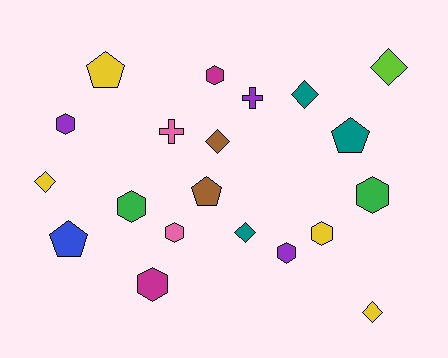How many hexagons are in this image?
There are 8 hexagons.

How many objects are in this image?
There are 20 objects.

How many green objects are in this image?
There are 2 green objects.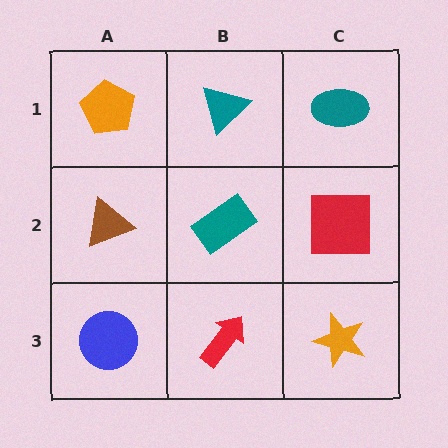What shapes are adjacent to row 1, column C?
A red square (row 2, column C), a teal triangle (row 1, column B).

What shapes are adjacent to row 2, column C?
A teal ellipse (row 1, column C), an orange star (row 3, column C), a teal rectangle (row 2, column B).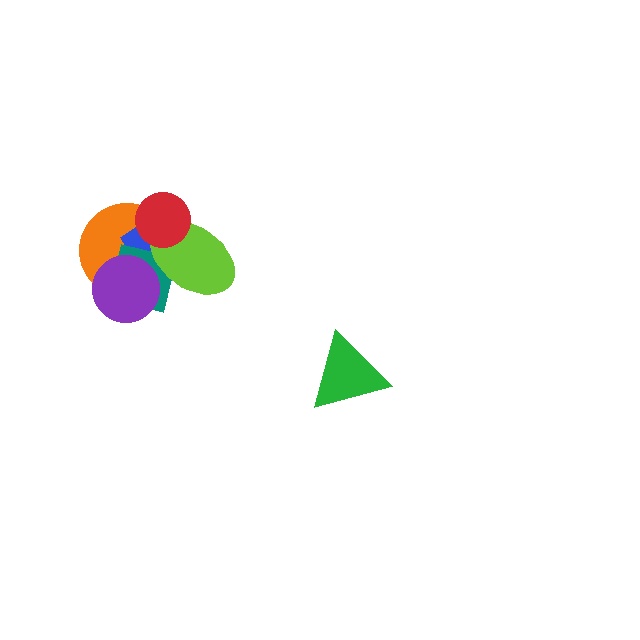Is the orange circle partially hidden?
Yes, it is partially covered by another shape.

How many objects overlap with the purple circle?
3 objects overlap with the purple circle.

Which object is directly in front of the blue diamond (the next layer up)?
The teal square is directly in front of the blue diamond.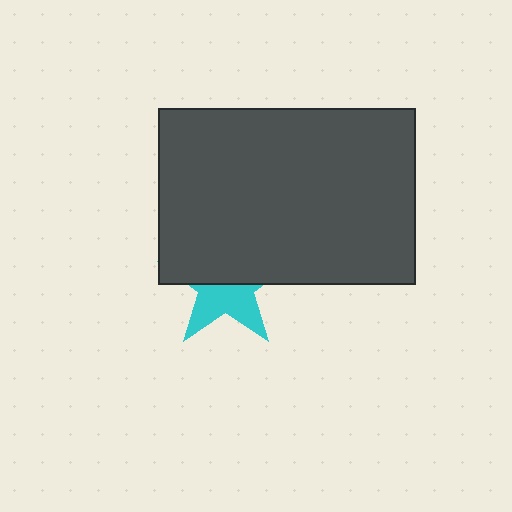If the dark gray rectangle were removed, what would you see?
You would see the complete cyan star.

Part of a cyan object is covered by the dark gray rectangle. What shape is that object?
It is a star.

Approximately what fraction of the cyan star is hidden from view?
Roughly 56% of the cyan star is hidden behind the dark gray rectangle.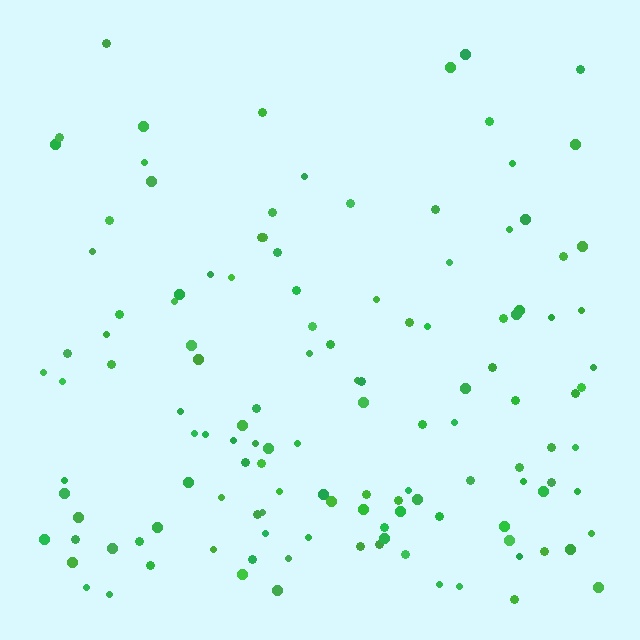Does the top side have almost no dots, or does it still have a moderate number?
Still a moderate number, just noticeably fewer than the bottom.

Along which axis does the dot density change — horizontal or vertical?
Vertical.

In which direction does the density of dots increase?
From top to bottom, with the bottom side densest.